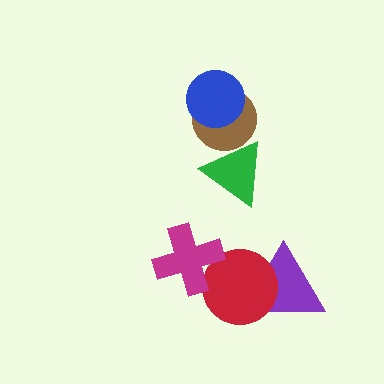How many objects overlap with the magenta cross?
1 object overlaps with the magenta cross.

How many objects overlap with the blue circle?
1 object overlaps with the blue circle.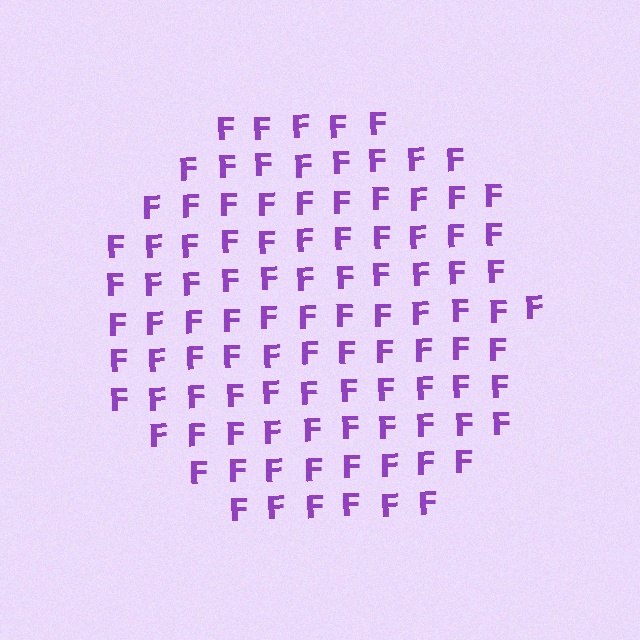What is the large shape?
The large shape is a circle.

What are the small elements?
The small elements are letter F's.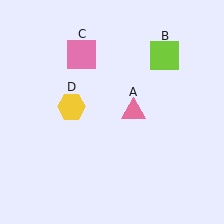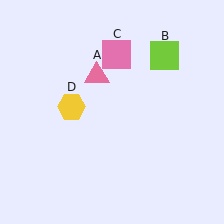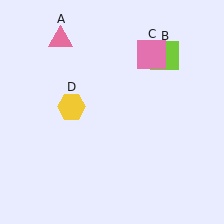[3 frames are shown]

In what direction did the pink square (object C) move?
The pink square (object C) moved right.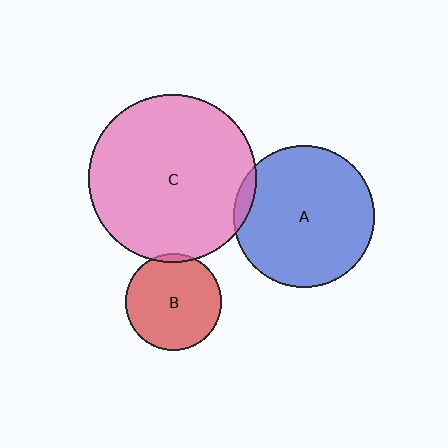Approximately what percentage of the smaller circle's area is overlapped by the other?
Approximately 5%.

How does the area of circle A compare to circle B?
Approximately 2.2 times.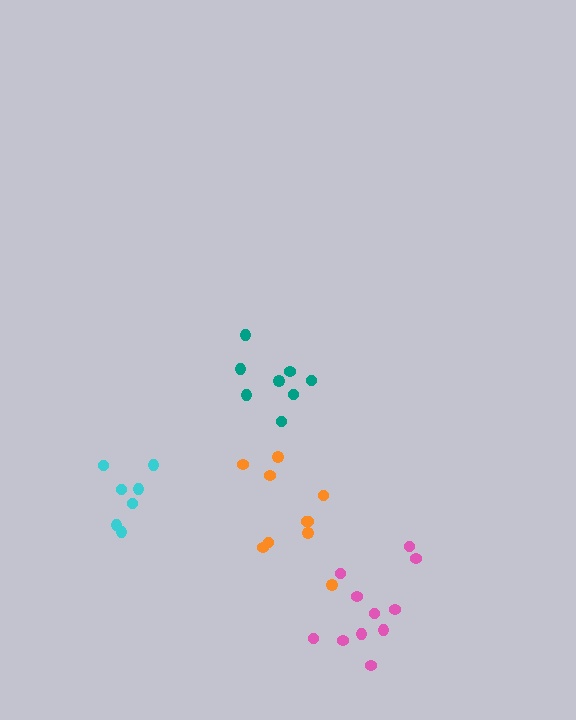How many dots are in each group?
Group 1: 10 dots, Group 2: 11 dots, Group 3: 7 dots, Group 4: 8 dots (36 total).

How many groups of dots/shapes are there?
There are 4 groups.